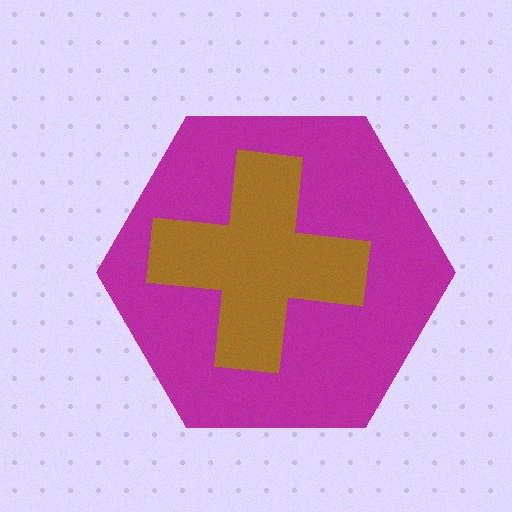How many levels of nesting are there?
2.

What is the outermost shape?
The magenta hexagon.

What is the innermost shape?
The brown cross.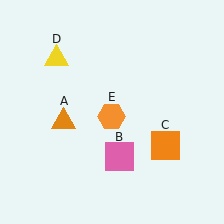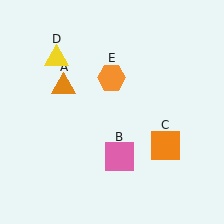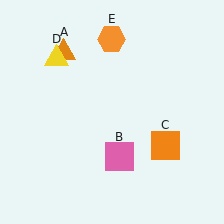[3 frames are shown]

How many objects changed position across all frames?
2 objects changed position: orange triangle (object A), orange hexagon (object E).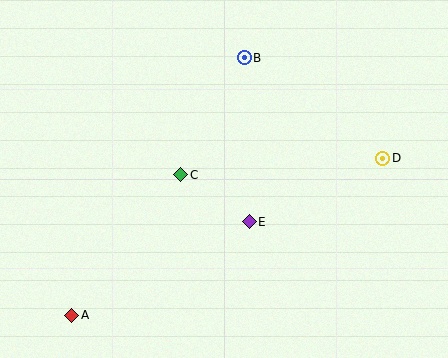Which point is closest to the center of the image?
Point C at (181, 175) is closest to the center.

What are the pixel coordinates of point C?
Point C is at (181, 175).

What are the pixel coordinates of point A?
Point A is at (72, 315).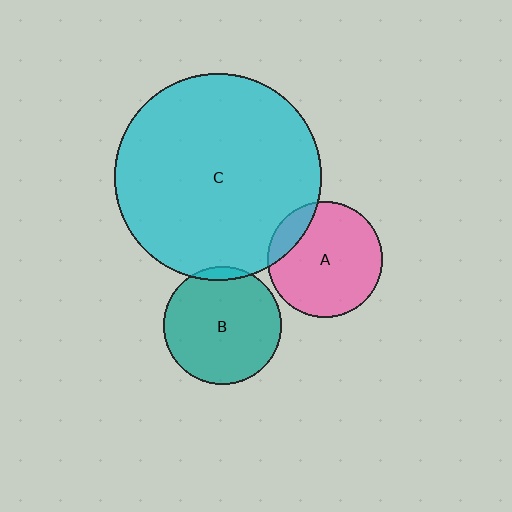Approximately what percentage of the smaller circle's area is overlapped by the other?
Approximately 15%.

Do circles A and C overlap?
Yes.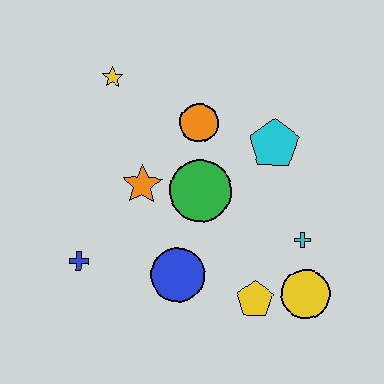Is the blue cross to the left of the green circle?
Yes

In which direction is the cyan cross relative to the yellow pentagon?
The cyan cross is above the yellow pentagon.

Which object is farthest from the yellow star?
The yellow circle is farthest from the yellow star.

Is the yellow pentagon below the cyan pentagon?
Yes